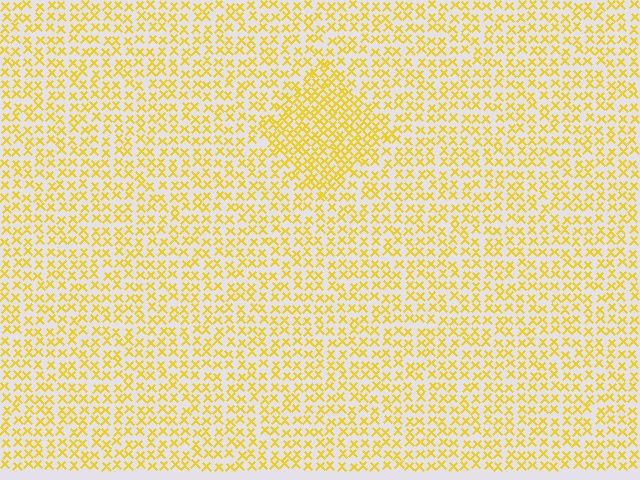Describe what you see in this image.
The image contains small yellow elements arranged at two different densities. A diamond-shaped region is visible where the elements are more densely packed than the surrounding area.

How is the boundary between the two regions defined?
The boundary is defined by a change in element density (approximately 1.7x ratio). All elements are the same color, size, and shape.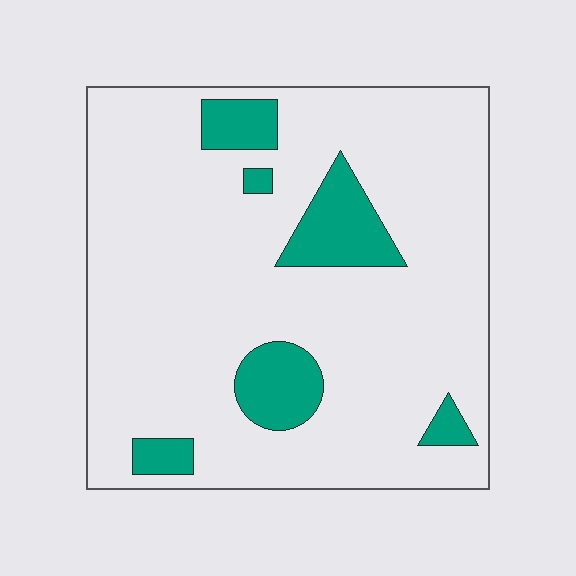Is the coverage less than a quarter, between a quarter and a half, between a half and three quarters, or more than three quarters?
Less than a quarter.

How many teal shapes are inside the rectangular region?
6.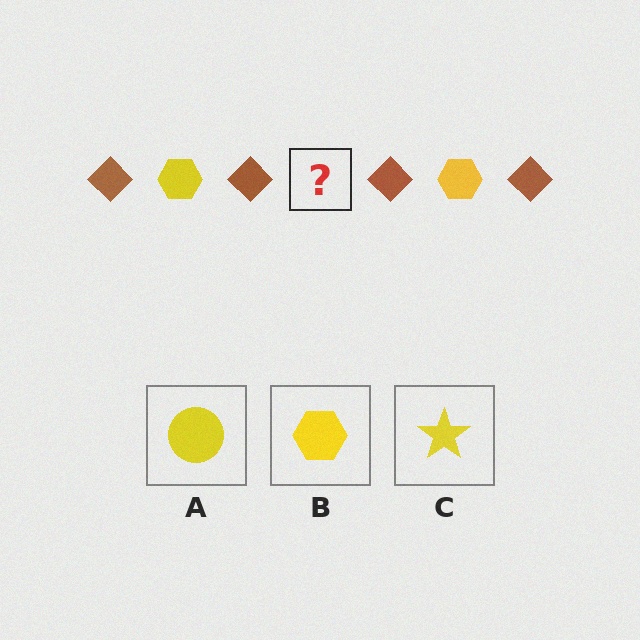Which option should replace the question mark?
Option B.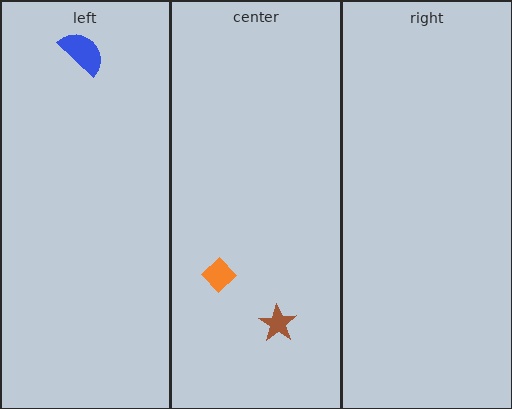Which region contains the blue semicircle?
The left region.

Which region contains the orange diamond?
The center region.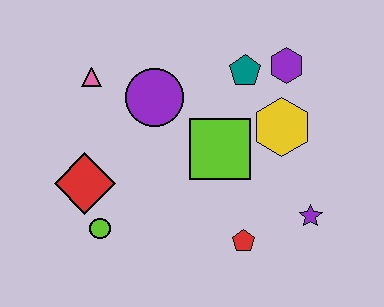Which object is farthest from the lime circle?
The purple hexagon is farthest from the lime circle.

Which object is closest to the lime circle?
The red diamond is closest to the lime circle.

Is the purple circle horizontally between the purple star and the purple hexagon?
No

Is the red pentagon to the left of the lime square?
No